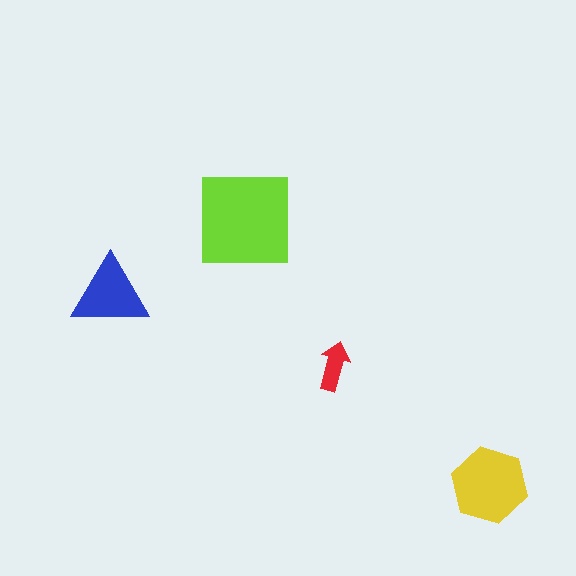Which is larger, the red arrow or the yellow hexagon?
The yellow hexagon.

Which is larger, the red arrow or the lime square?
The lime square.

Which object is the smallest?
The red arrow.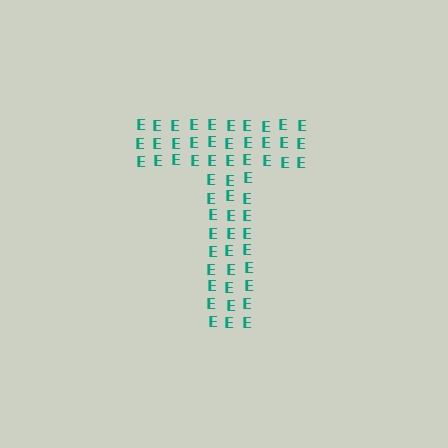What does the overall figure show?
The overall figure shows the letter T.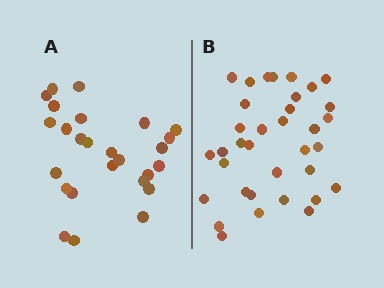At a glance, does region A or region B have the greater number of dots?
Region B (the right region) has more dots.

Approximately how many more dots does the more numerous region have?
Region B has roughly 8 or so more dots than region A.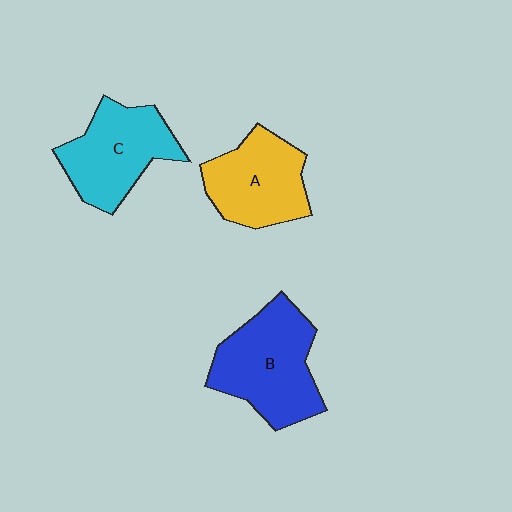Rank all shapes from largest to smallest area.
From largest to smallest: B (blue), C (cyan), A (yellow).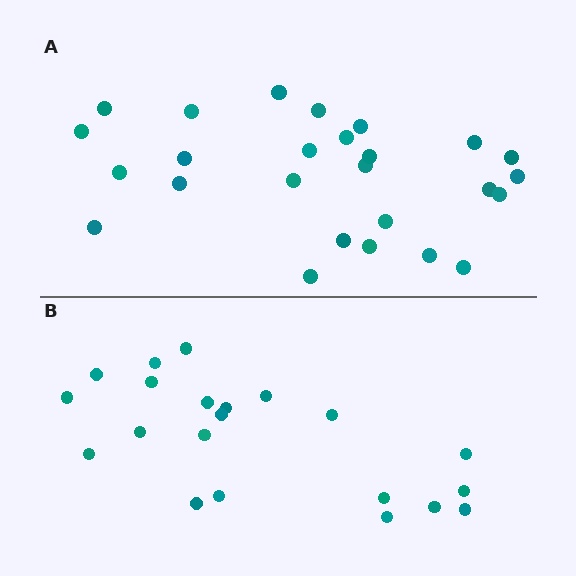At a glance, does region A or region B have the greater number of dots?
Region A (the top region) has more dots.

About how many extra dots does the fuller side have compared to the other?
Region A has about 5 more dots than region B.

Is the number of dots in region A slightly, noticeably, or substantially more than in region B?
Region A has only slightly more — the two regions are fairly close. The ratio is roughly 1.2 to 1.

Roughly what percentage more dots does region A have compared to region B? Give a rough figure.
About 25% more.